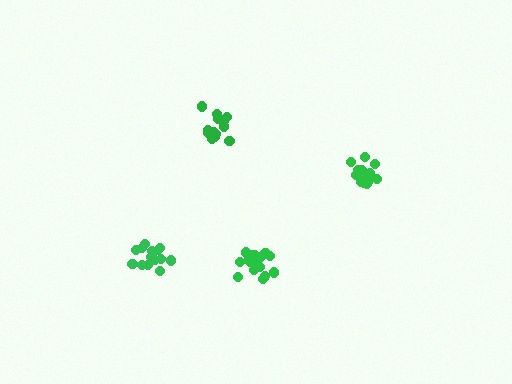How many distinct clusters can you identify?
There are 4 distinct clusters.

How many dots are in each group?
Group 1: 15 dots, Group 2: 15 dots, Group 3: 18 dots, Group 4: 17 dots (65 total).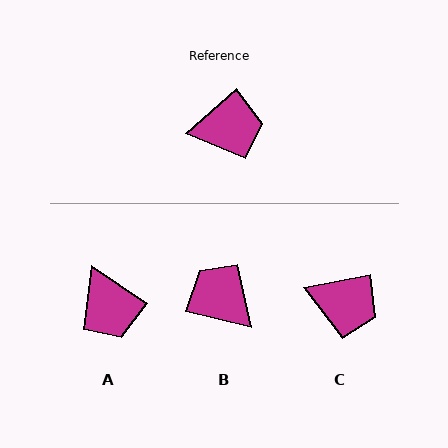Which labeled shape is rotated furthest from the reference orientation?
B, about 125 degrees away.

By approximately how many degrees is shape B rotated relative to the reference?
Approximately 125 degrees counter-clockwise.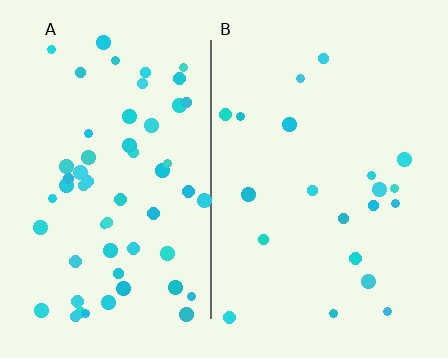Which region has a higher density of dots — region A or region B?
A (the left).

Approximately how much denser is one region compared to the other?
Approximately 2.7× — region A over region B.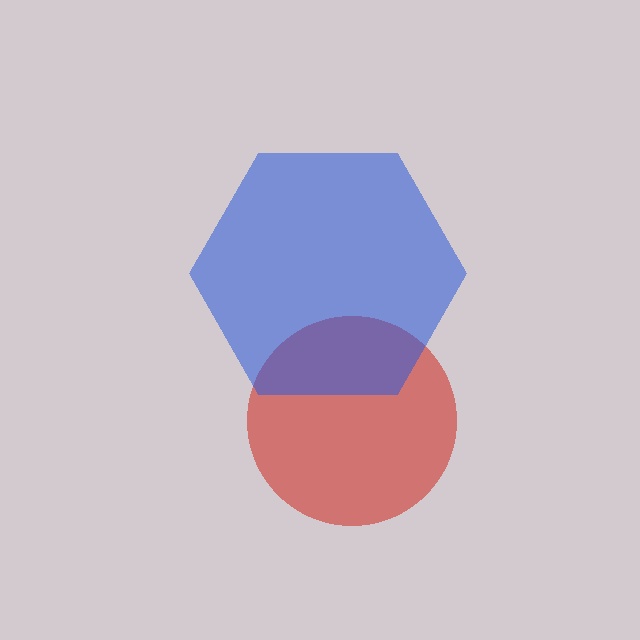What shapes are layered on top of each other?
The layered shapes are: a red circle, a blue hexagon.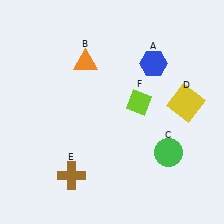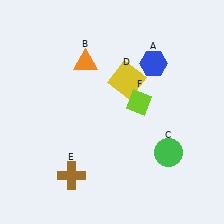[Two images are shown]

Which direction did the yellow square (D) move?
The yellow square (D) moved left.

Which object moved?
The yellow square (D) moved left.